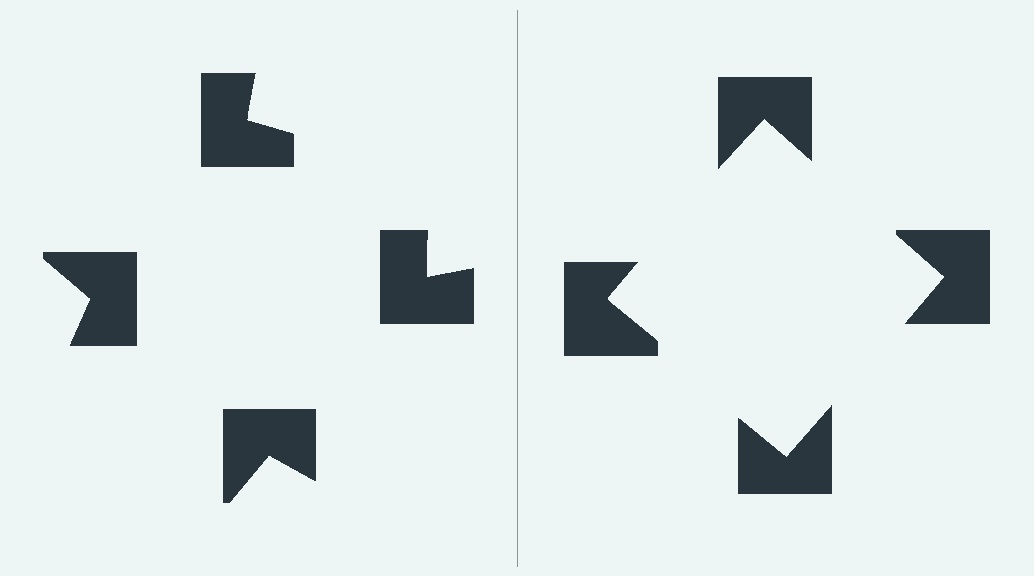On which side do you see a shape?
An illusory square appears on the right side. On the left side the wedge cuts are rotated, so no coherent shape forms.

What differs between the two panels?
The notched squares are positioned identically on both sides; only the wedge orientations differ. On the right they align to a square; on the left they are misaligned.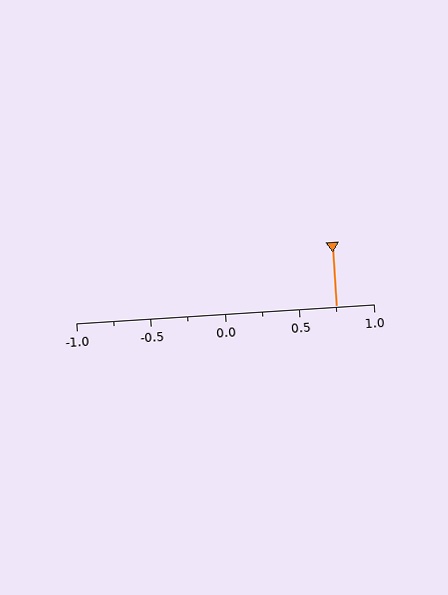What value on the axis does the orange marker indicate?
The marker indicates approximately 0.75.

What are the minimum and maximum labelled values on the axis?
The axis runs from -1.0 to 1.0.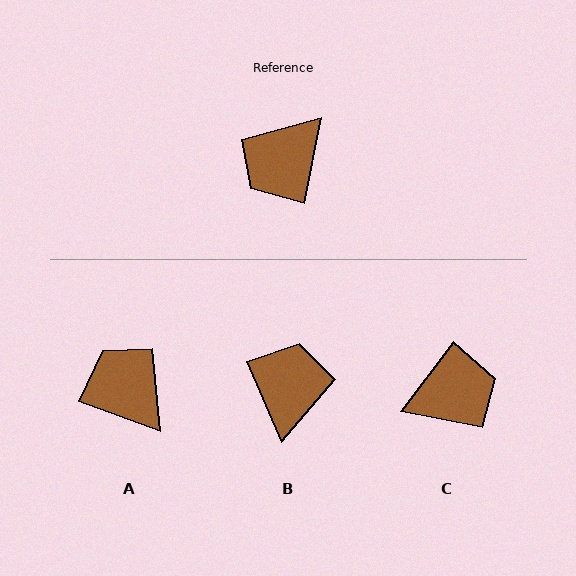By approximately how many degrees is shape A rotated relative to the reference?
Approximately 99 degrees clockwise.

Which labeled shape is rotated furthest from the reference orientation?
C, about 154 degrees away.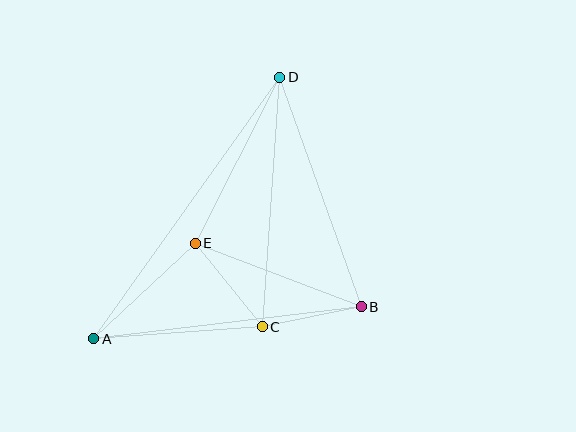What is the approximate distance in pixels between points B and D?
The distance between B and D is approximately 243 pixels.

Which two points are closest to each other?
Points B and C are closest to each other.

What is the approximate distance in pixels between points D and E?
The distance between D and E is approximately 186 pixels.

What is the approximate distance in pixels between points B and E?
The distance between B and E is approximately 178 pixels.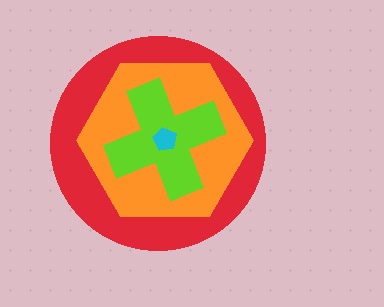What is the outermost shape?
The red circle.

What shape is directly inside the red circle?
The orange hexagon.